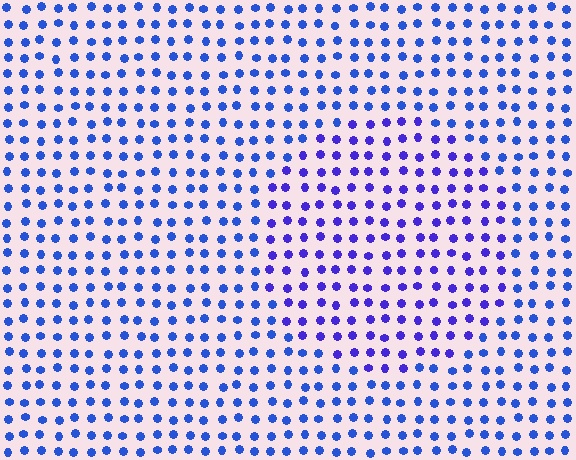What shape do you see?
I see a circle.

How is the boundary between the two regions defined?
The boundary is defined purely by a slight shift in hue (about 25 degrees). Spacing, size, and orientation are identical on both sides.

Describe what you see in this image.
The image is filled with small blue elements in a uniform arrangement. A circle-shaped region is visible where the elements are tinted to a slightly different hue, forming a subtle color boundary.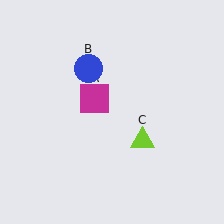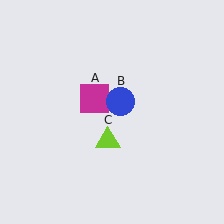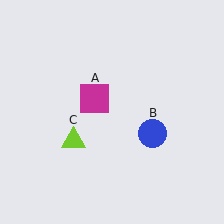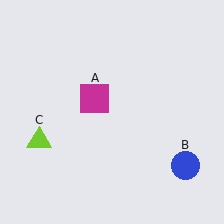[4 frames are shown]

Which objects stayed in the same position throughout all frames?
Magenta square (object A) remained stationary.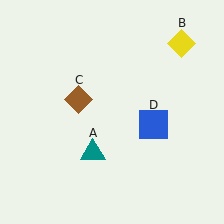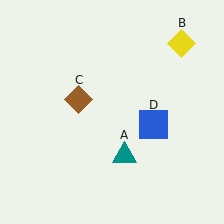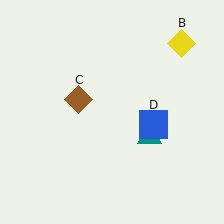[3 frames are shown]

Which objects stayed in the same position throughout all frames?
Yellow diamond (object B) and brown diamond (object C) and blue square (object D) remained stationary.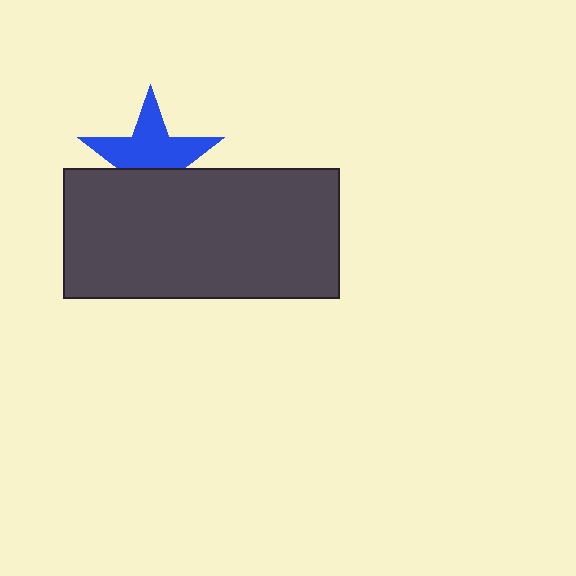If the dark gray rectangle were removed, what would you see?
You would see the complete blue star.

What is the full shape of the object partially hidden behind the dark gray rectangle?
The partially hidden object is a blue star.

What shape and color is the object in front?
The object in front is a dark gray rectangle.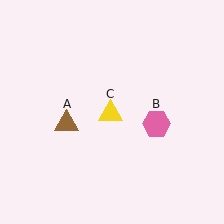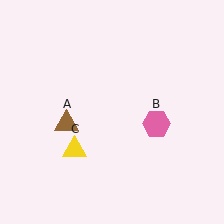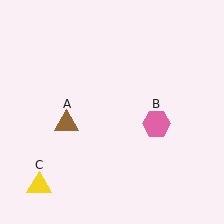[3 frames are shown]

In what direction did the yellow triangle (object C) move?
The yellow triangle (object C) moved down and to the left.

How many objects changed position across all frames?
1 object changed position: yellow triangle (object C).